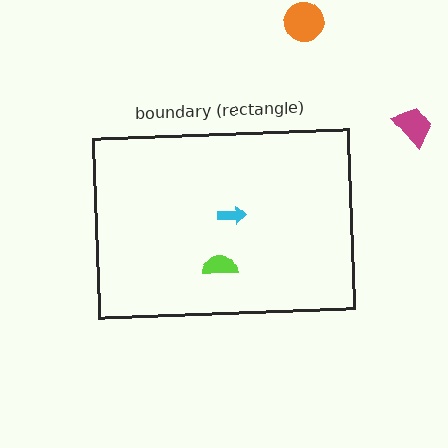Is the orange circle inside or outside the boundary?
Outside.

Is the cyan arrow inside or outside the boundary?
Inside.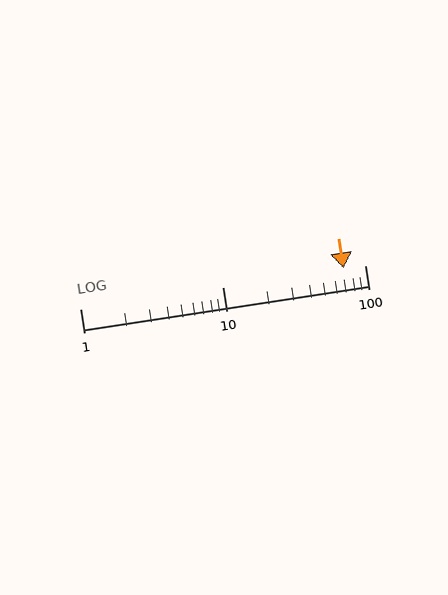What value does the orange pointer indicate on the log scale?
The pointer indicates approximately 71.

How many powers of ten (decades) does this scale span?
The scale spans 2 decades, from 1 to 100.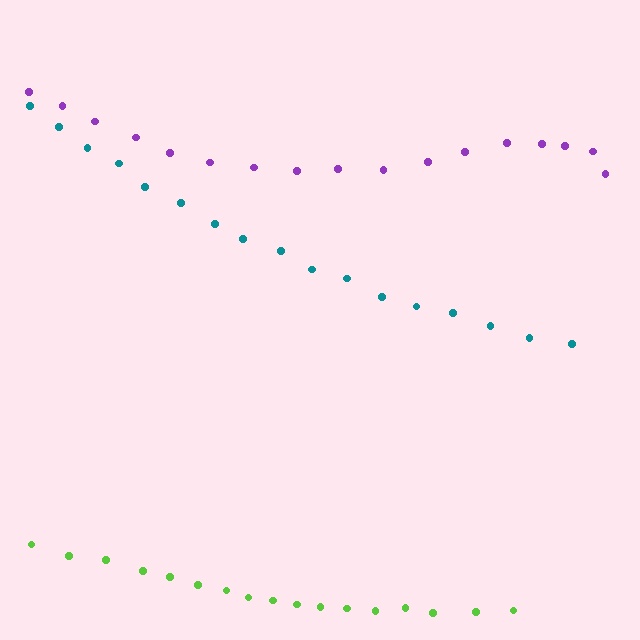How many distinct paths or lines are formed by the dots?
There are 3 distinct paths.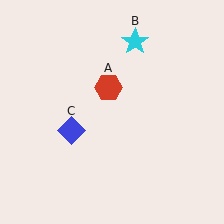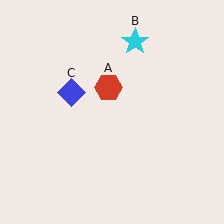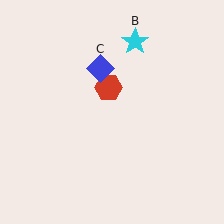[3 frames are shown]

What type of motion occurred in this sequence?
The blue diamond (object C) rotated clockwise around the center of the scene.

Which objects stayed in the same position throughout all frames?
Red hexagon (object A) and cyan star (object B) remained stationary.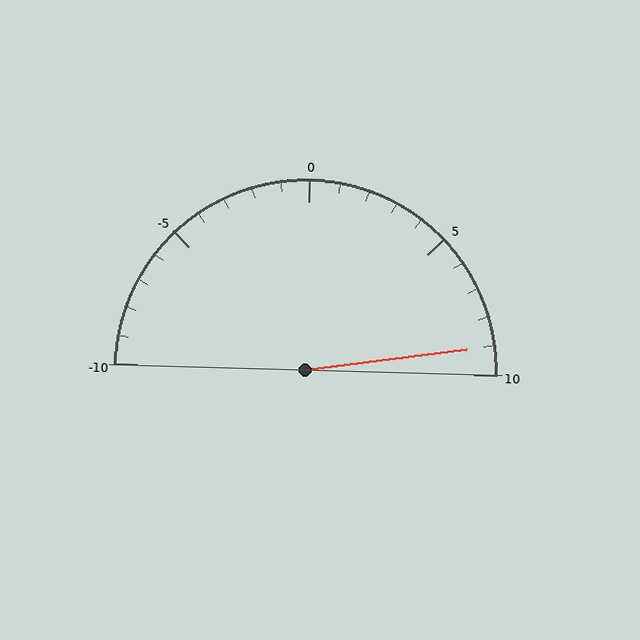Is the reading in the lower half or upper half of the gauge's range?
The reading is in the upper half of the range (-10 to 10).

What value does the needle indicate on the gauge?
The needle indicates approximately 9.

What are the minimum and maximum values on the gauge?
The gauge ranges from -10 to 10.